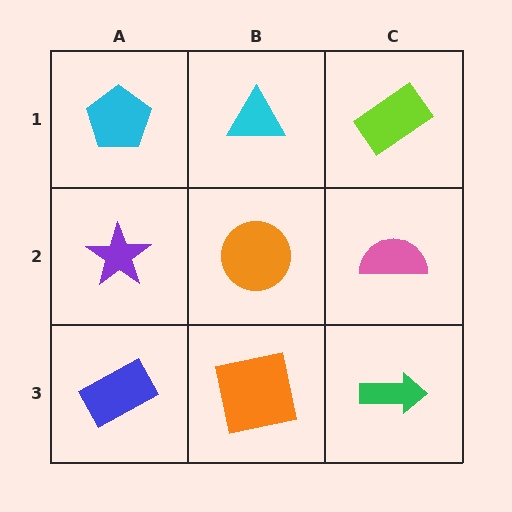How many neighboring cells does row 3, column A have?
2.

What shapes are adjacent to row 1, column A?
A purple star (row 2, column A), a cyan triangle (row 1, column B).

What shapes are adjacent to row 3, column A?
A purple star (row 2, column A), an orange square (row 3, column B).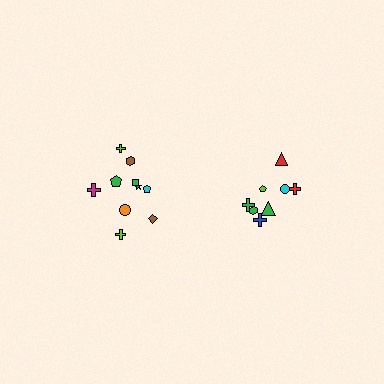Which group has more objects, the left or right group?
The left group.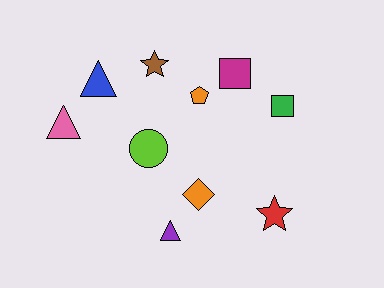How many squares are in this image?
There are 2 squares.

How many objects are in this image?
There are 10 objects.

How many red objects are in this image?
There is 1 red object.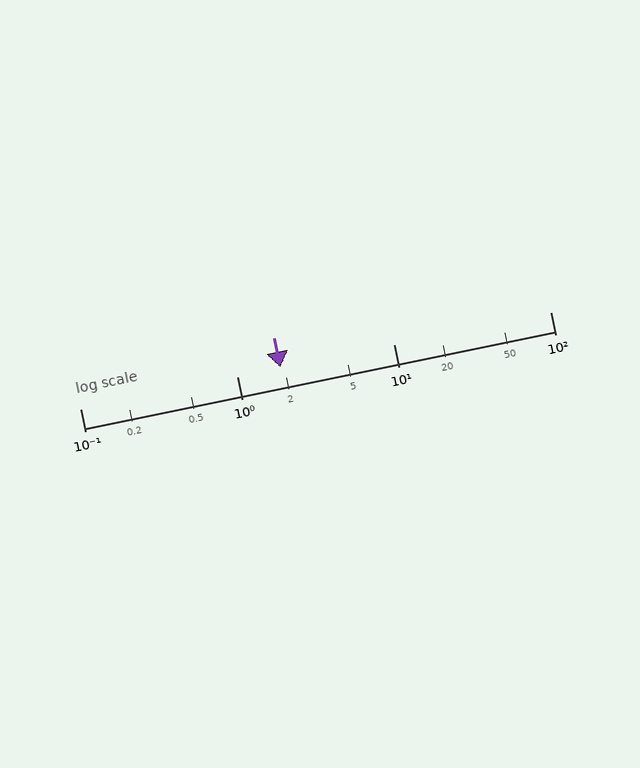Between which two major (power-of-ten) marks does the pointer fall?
The pointer is between 1 and 10.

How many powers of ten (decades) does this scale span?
The scale spans 3 decades, from 0.1 to 100.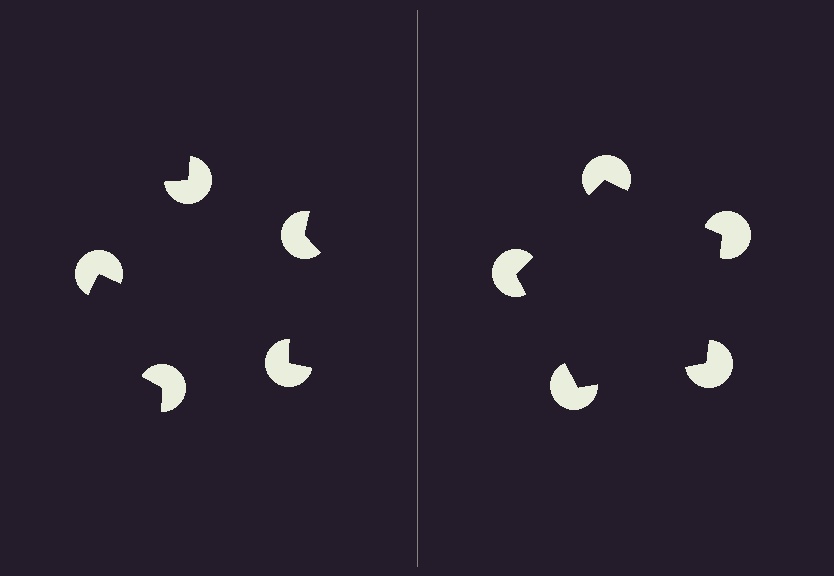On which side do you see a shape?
An illusory pentagon appears on the right side. On the left side the wedge cuts are rotated, so no coherent shape forms.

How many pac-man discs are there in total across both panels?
10 — 5 on each side.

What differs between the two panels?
The pac-man discs are positioned identically on both sides; only the wedge orientations differ. On the right they align to a pentagon; on the left they are misaligned.